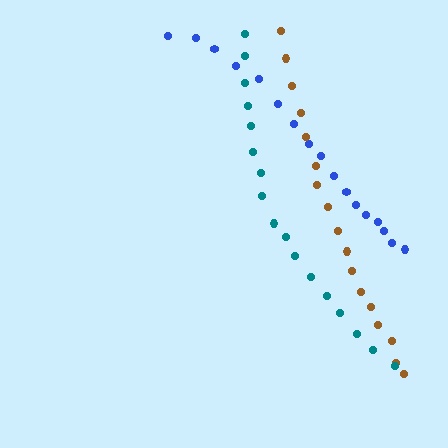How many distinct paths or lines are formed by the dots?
There are 3 distinct paths.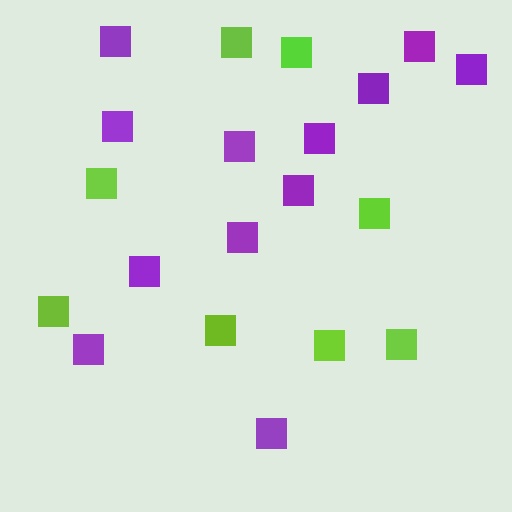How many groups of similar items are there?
There are 2 groups: one group of purple squares (12) and one group of lime squares (8).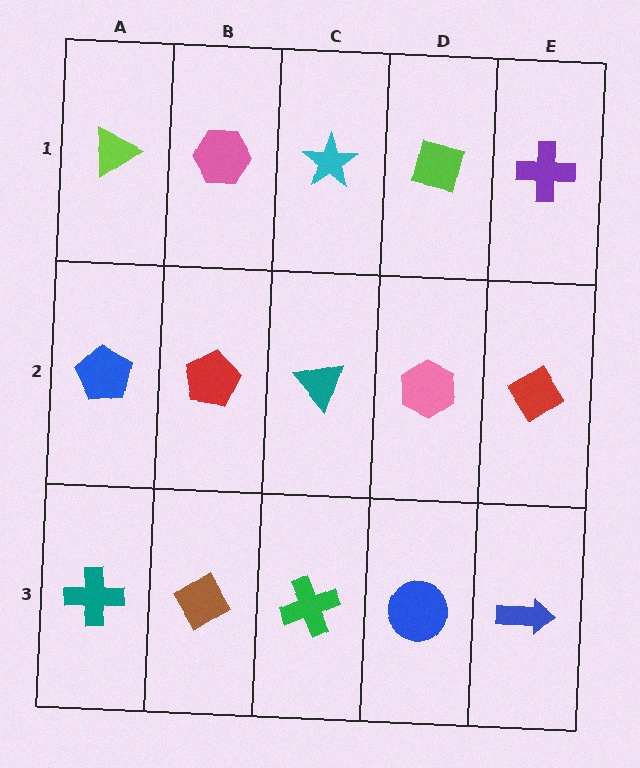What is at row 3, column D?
A blue circle.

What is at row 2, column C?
A teal triangle.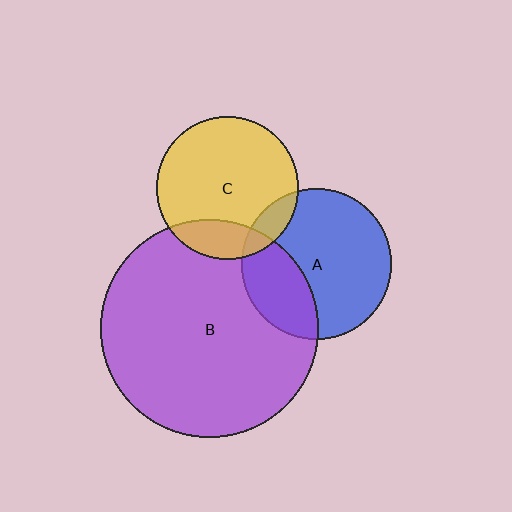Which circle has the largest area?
Circle B (purple).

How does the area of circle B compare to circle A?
Approximately 2.1 times.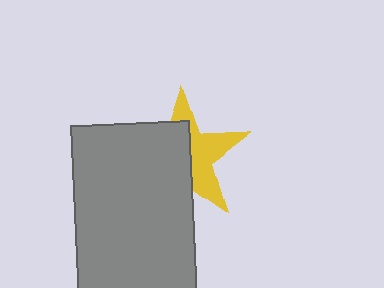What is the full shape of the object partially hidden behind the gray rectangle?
The partially hidden object is a yellow star.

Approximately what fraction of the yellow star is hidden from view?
Roughly 55% of the yellow star is hidden behind the gray rectangle.